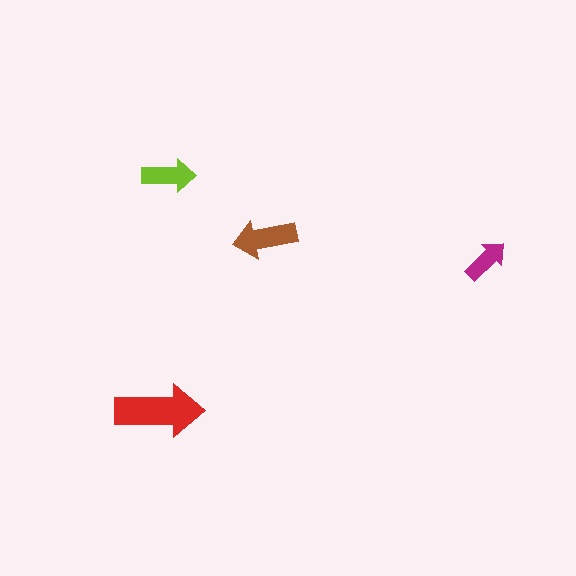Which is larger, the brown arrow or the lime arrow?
The brown one.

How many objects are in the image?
There are 4 objects in the image.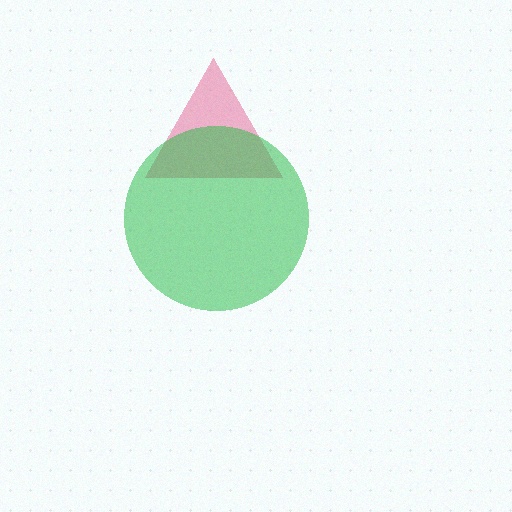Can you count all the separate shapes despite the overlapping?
Yes, there are 2 separate shapes.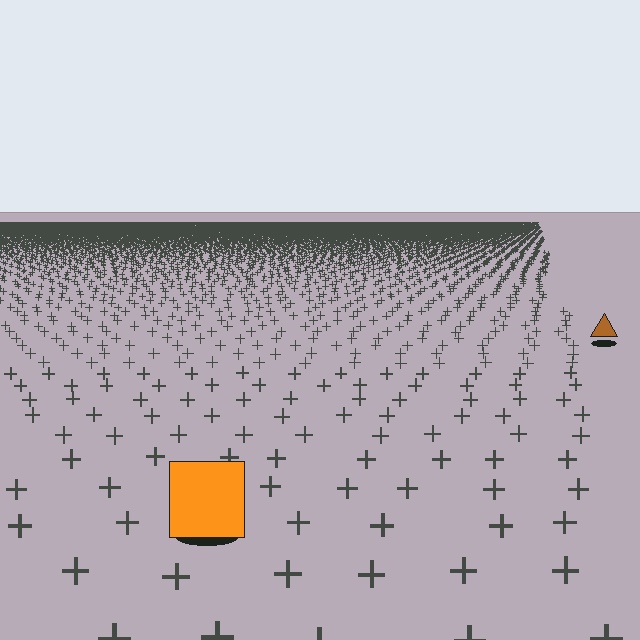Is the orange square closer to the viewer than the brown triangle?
Yes. The orange square is closer — you can tell from the texture gradient: the ground texture is coarser near it.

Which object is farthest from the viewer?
The brown triangle is farthest from the viewer. It appears smaller and the ground texture around it is denser.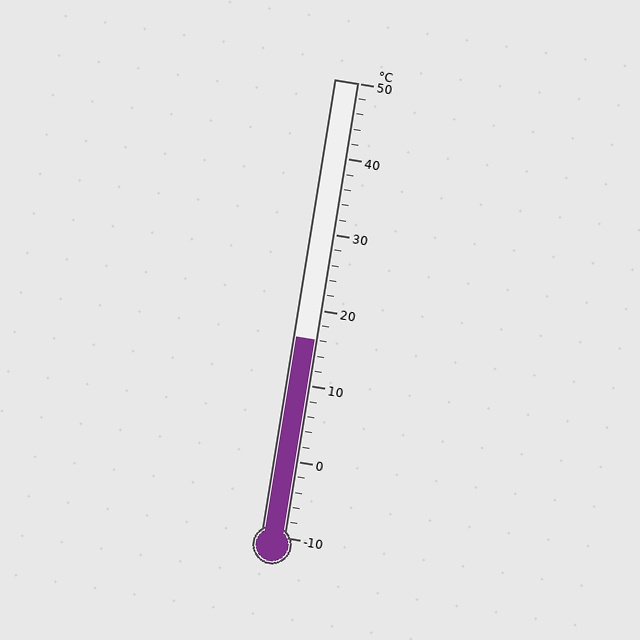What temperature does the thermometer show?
The thermometer shows approximately 16°C.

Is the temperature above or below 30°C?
The temperature is below 30°C.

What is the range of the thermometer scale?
The thermometer scale ranges from -10°C to 50°C.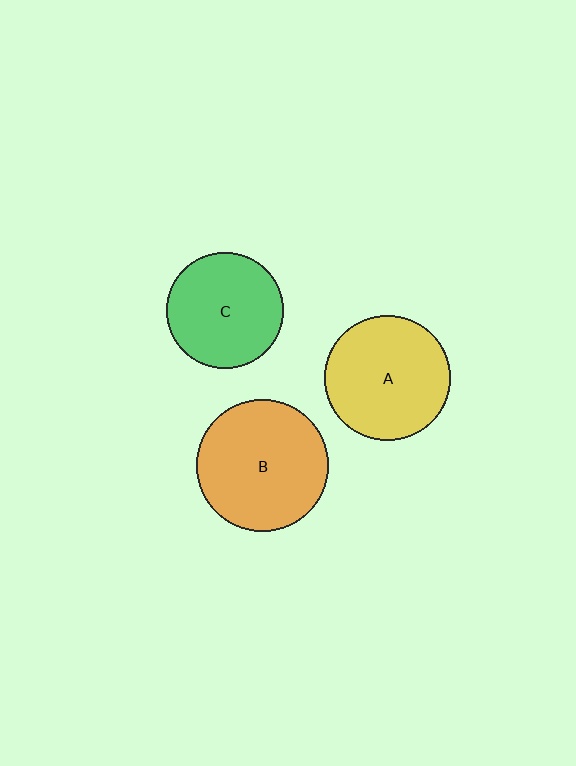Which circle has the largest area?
Circle B (orange).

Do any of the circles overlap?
No, none of the circles overlap.